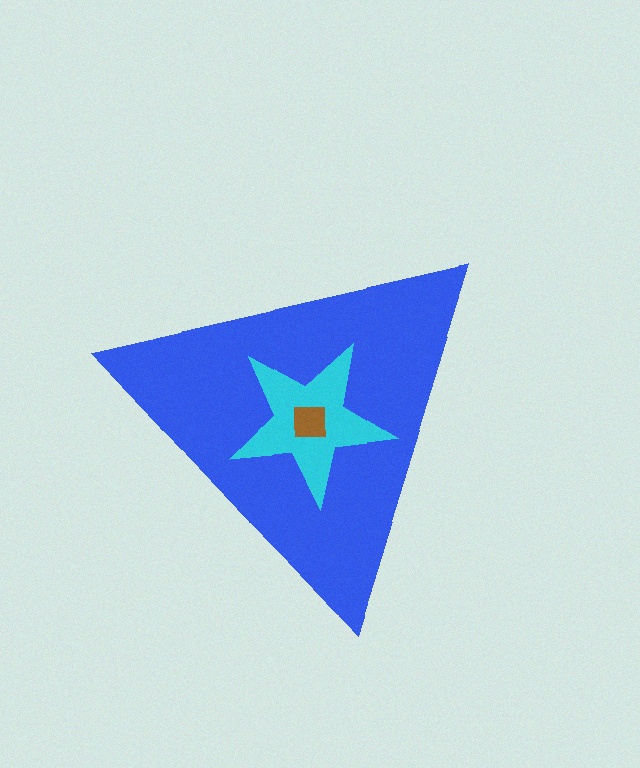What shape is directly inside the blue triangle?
The cyan star.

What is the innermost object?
The brown square.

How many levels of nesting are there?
3.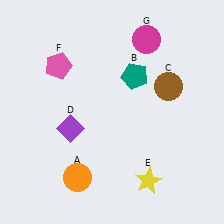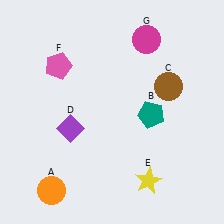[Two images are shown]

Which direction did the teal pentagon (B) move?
The teal pentagon (B) moved down.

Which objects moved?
The objects that moved are: the orange circle (A), the teal pentagon (B).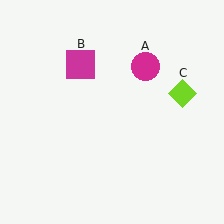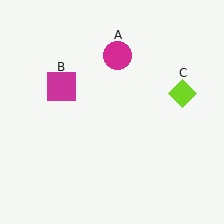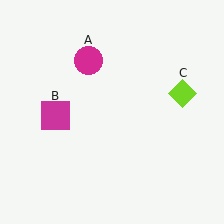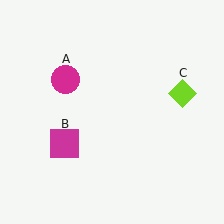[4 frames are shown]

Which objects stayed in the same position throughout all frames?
Lime diamond (object C) remained stationary.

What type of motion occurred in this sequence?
The magenta circle (object A), magenta square (object B) rotated counterclockwise around the center of the scene.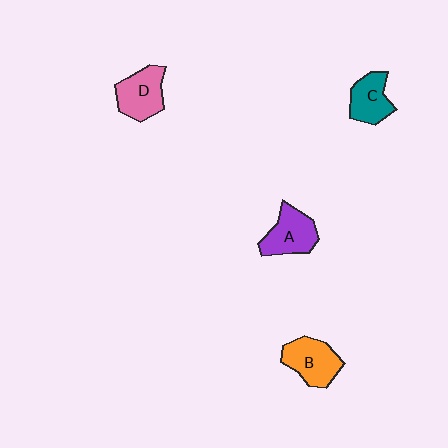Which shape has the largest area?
Shape B (orange).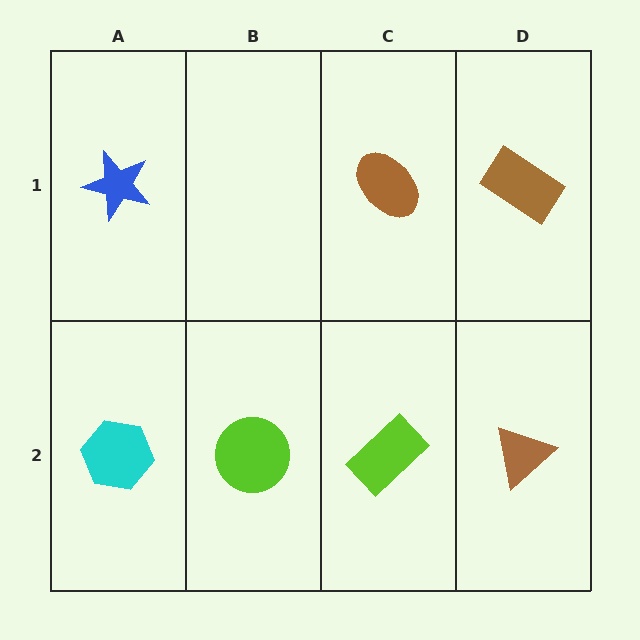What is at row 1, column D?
A brown rectangle.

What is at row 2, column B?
A lime circle.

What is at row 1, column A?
A blue star.